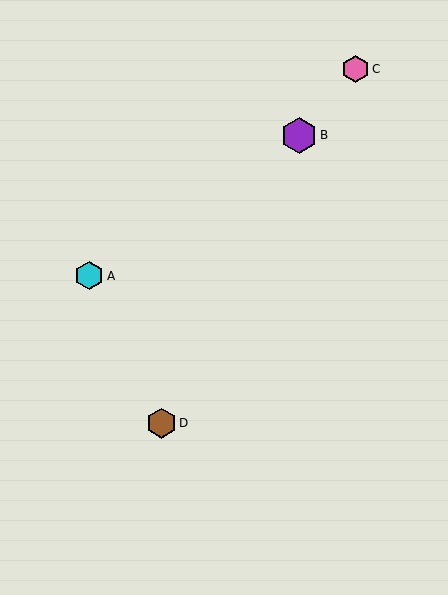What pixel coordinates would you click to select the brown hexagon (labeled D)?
Click at (161, 423) to select the brown hexagon D.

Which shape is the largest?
The purple hexagon (labeled B) is the largest.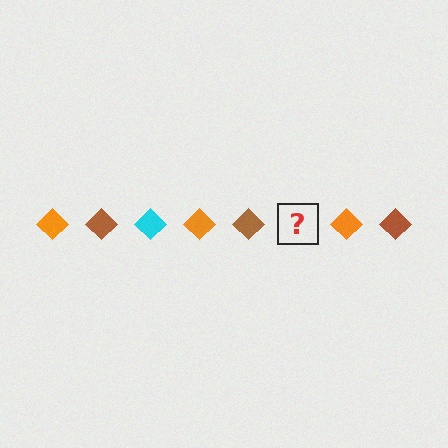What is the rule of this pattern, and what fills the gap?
The rule is that the pattern cycles through orange, brown, cyan diamonds. The gap should be filled with a cyan diamond.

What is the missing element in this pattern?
The missing element is a cyan diamond.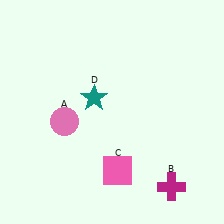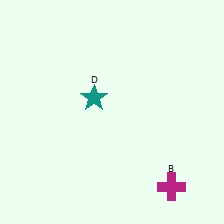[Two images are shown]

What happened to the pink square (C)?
The pink square (C) was removed in Image 2. It was in the bottom-right area of Image 1.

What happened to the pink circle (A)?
The pink circle (A) was removed in Image 2. It was in the bottom-left area of Image 1.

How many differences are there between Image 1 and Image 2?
There are 2 differences between the two images.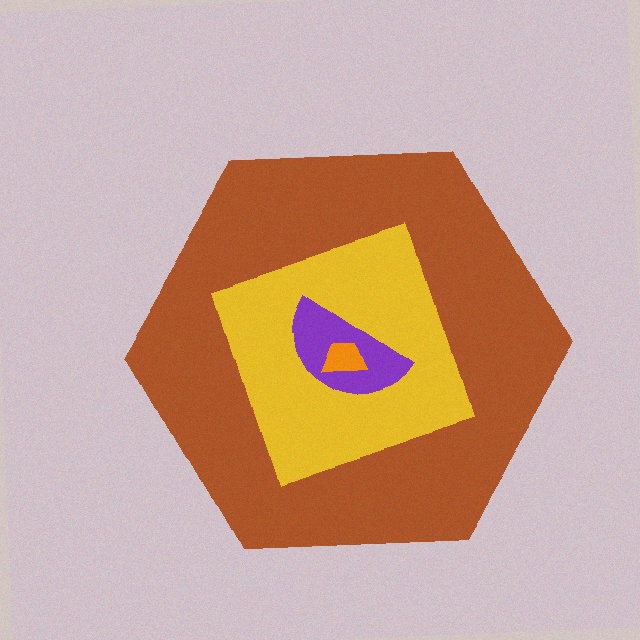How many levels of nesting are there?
4.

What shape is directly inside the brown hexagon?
The yellow square.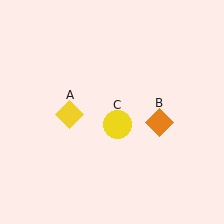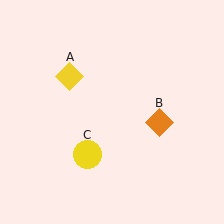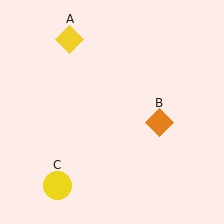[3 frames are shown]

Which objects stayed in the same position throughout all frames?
Orange diamond (object B) remained stationary.